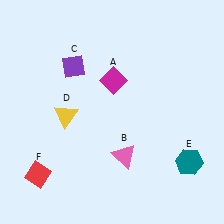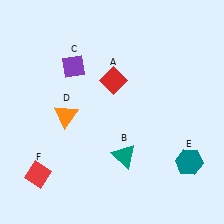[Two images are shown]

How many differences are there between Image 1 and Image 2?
There are 3 differences between the two images.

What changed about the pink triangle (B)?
In Image 1, B is pink. In Image 2, it changed to teal.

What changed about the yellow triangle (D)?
In Image 1, D is yellow. In Image 2, it changed to orange.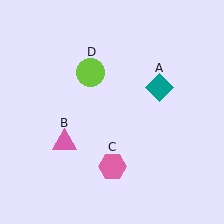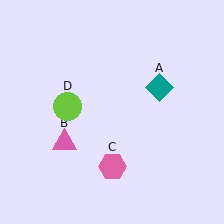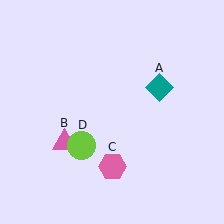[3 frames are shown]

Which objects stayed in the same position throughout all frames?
Teal diamond (object A) and pink triangle (object B) and pink hexagon (object C) remained stationary.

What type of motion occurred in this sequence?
The lime circle (object D) rotated counterclockwise around the center of the scene.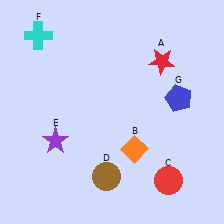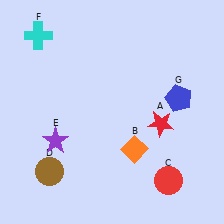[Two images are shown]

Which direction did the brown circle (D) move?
The brown circle (D) moved left.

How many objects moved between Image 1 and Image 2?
2 objects moved between the two images.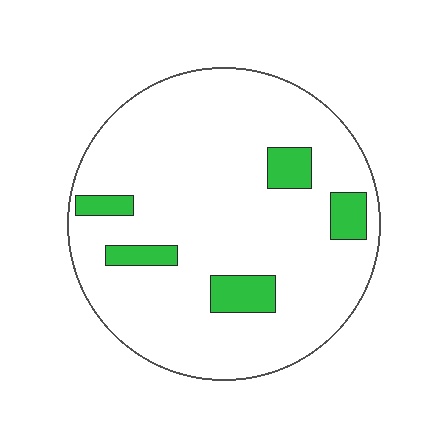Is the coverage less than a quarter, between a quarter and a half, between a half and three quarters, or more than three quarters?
Less than a quarter.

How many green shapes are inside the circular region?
5.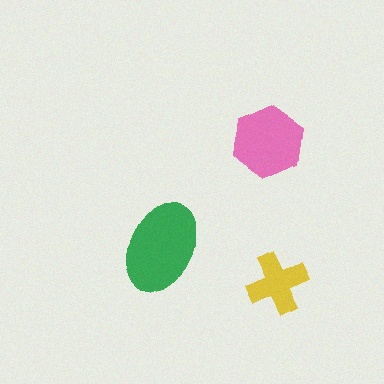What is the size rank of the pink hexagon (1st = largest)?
2nd.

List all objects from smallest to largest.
The yellow cross, the pink hexagon, the green ellipse.